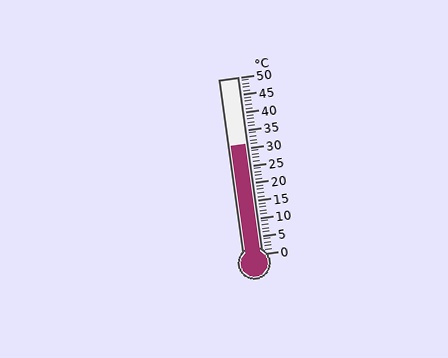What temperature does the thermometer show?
The thermometer shows approximately 31°C.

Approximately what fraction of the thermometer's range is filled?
The thermometer is filled to approximately 60% of its range.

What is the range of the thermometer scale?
The thermometer scale ranges from 0°C to 50°C.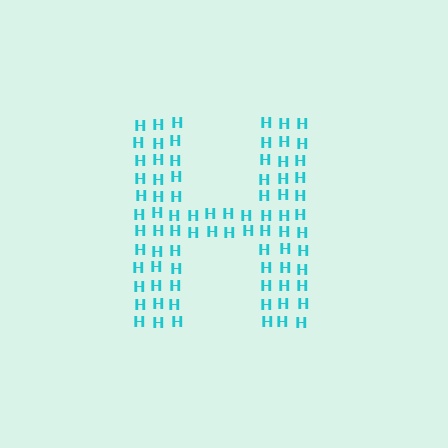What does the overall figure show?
The overall figure shows the letter H.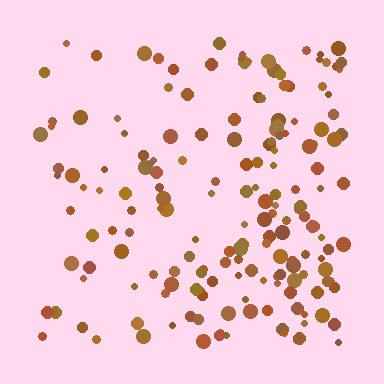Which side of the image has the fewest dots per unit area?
The left.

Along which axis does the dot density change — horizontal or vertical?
Horizontal.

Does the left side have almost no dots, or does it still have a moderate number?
Still a moderate number, just noticeably fewer than the right.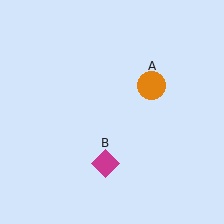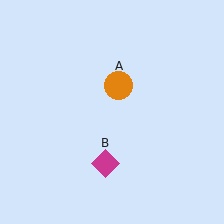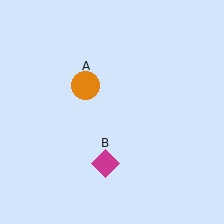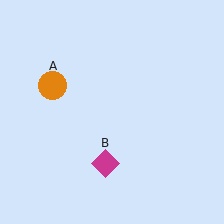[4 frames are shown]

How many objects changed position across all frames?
1 object changed position: orange circle (object A).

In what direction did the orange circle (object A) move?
The orange circle (object A) moved left.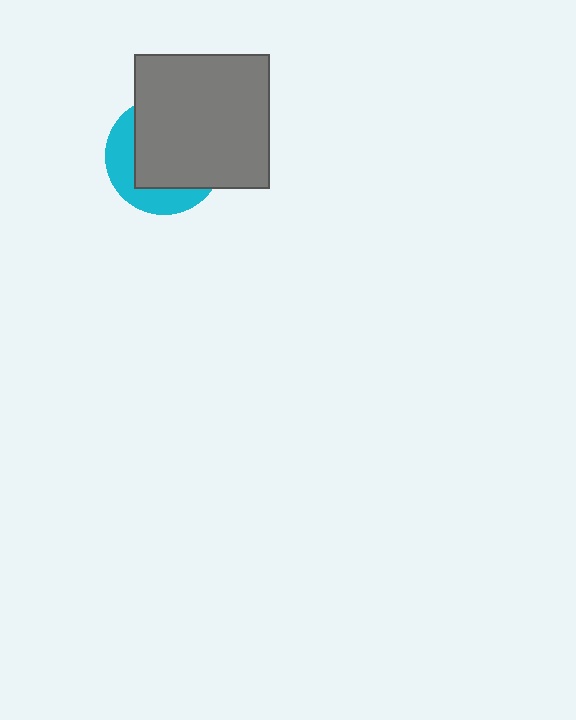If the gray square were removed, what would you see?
You would see the complete cyan circle.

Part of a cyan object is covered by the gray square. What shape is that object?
It is a circle.